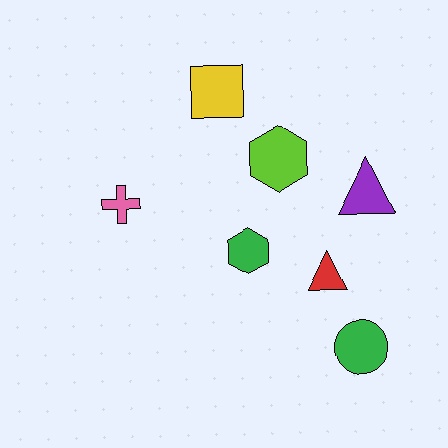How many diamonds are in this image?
There are no diamonds.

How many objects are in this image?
There are 7 objects.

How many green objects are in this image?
There are 2 green objects.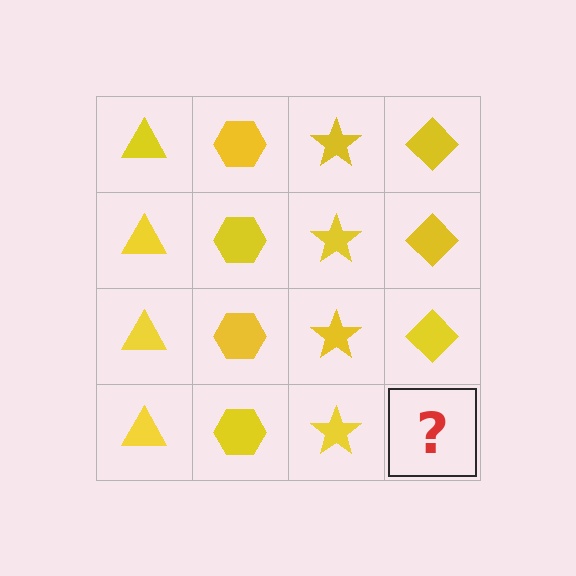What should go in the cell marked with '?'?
The missing cell should contain a yellow diamond.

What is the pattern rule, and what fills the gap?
The rule is that each column has a consistent shape. The gap should be filled with a yellow diamond.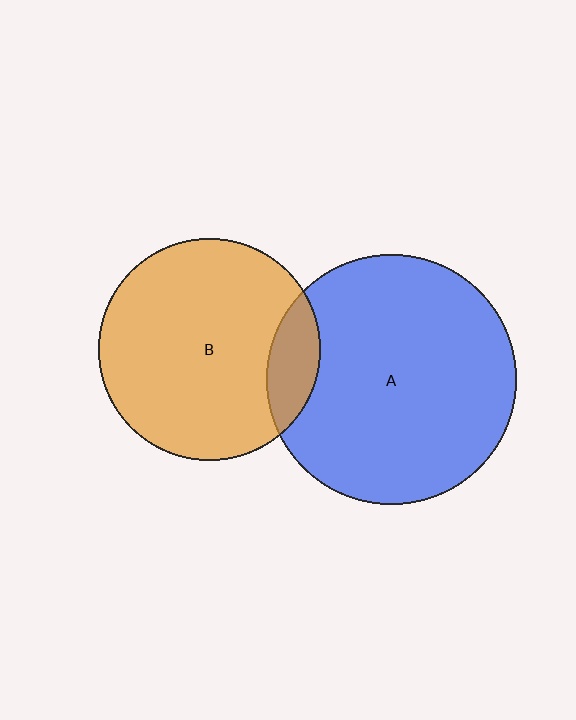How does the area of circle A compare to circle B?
Approximately 1.3 times.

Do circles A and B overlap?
Yes.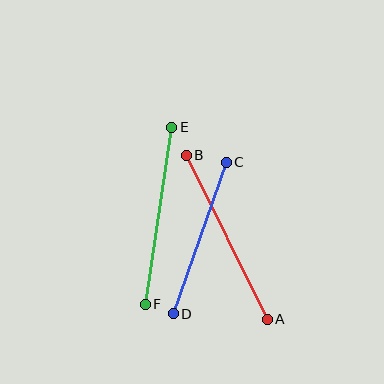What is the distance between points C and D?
The distance is approximately 160 pixels.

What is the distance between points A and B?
The distance is approximately 183 pixels.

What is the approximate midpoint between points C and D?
The midpoint is at approximately (200, 238) pixels.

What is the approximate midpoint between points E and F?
The midpoint is at approximately (158, 216) pixels.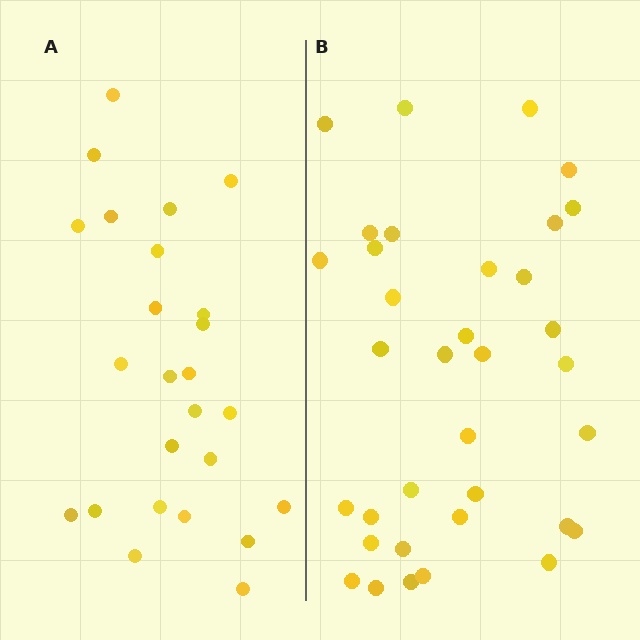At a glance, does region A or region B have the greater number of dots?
Region B (the right region) has more dots.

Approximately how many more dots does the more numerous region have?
Region B has roughly 10 or so more dots than region A.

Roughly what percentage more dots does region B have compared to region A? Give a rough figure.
About 40% more.